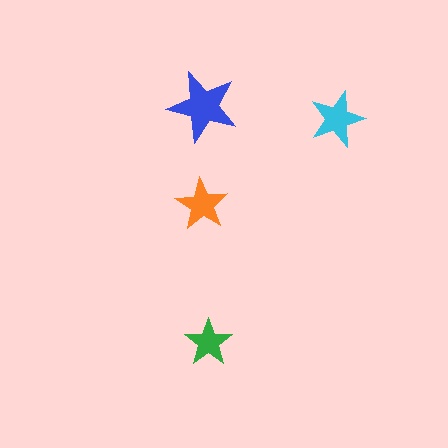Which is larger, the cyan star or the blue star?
The blue one.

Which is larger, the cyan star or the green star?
The cyan one.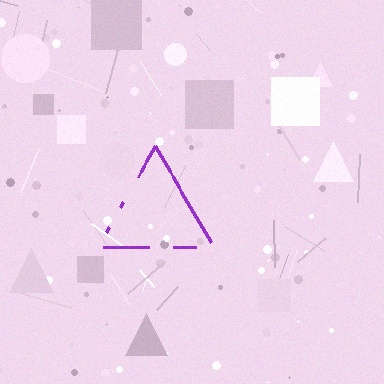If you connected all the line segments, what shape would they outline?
They would outline a triangle.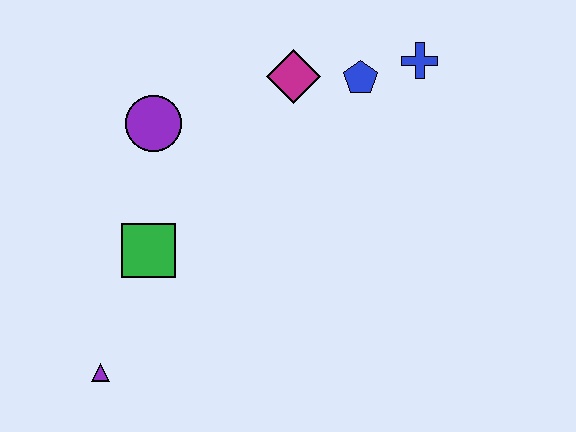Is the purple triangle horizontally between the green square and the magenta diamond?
No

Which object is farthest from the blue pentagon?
The purple triangle is farthest from the blue pentagon.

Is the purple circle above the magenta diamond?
No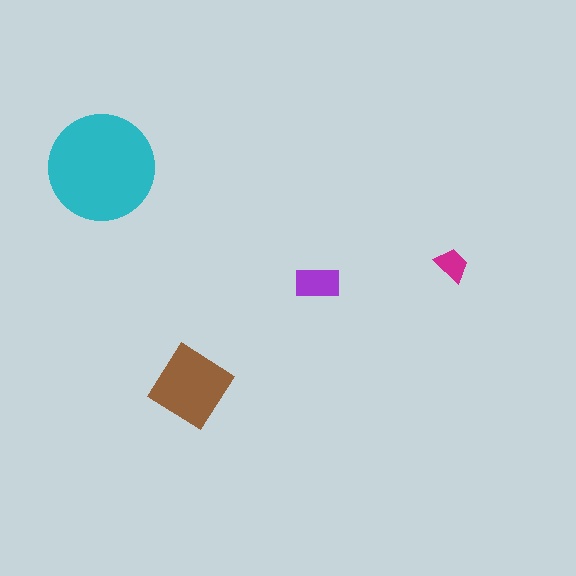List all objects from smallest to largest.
The magenta trapezoid, the purple rectangle, the brown diamond, the cyan circle.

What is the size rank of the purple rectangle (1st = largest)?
3rd.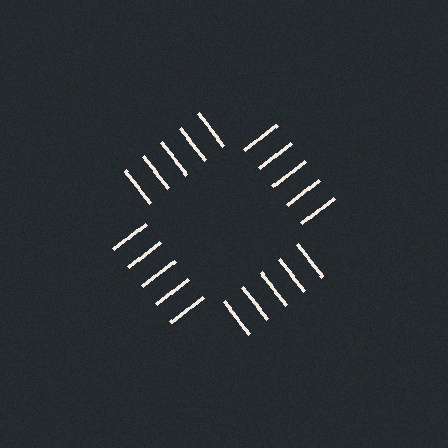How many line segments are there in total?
20 — 5 along each of the 4 edges.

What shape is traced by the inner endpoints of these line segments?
An illusory square — the line segments terminate on its edges but no continuous stroke is drawn.